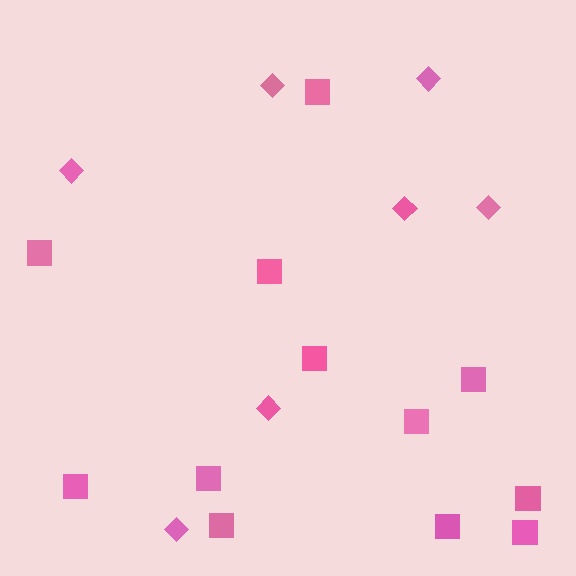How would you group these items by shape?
There are 2 groups: one group of squares (12) and one group of diamonds (7).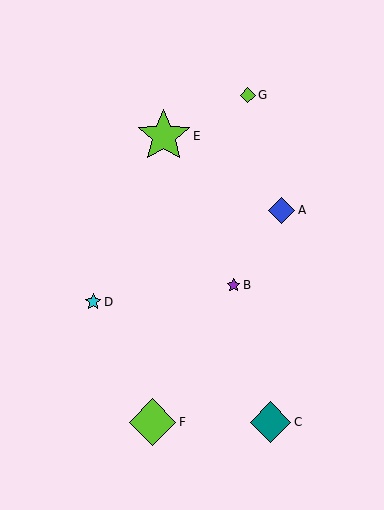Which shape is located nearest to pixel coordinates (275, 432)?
The teal diamond (labeled C) at (271, 422) is nearest to that location.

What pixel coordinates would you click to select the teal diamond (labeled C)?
Click at (271, 422) to select the teal diamond C.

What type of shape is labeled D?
Shape D is a cyan star.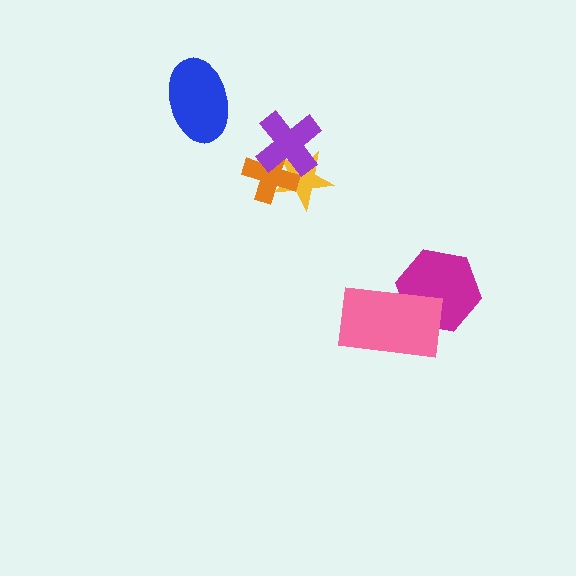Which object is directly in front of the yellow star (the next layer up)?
The orange cross is directly in front of the yellow star.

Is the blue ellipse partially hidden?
No, no other shape covers it.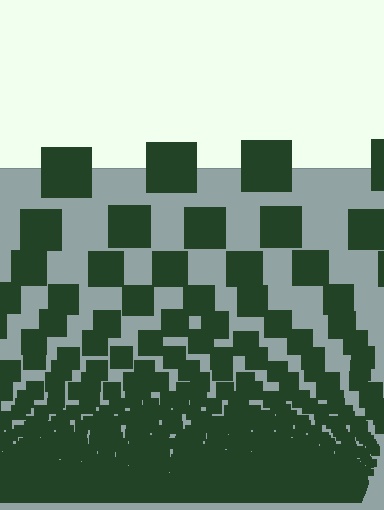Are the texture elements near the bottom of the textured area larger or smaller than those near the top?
Smaller. The gradient is inverted — elements near the bottom are smaller and denser.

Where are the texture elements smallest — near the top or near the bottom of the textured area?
Near the bottom.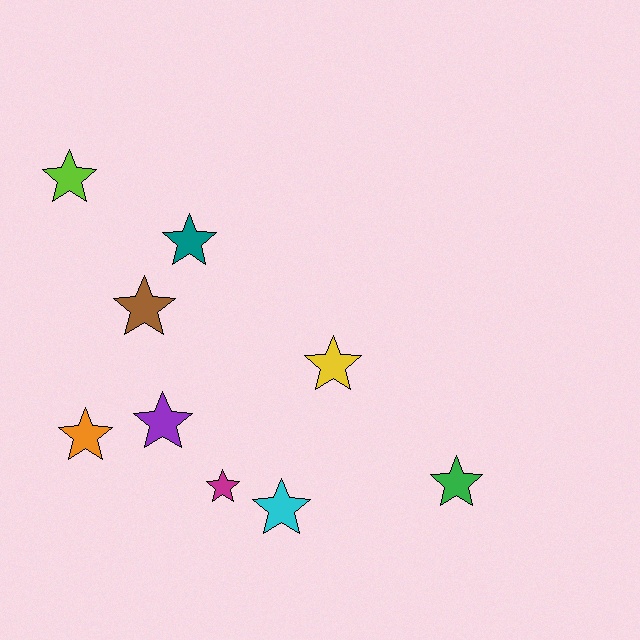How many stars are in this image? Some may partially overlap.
There are 9 stars.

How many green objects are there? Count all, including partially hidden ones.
There is 1 green object.